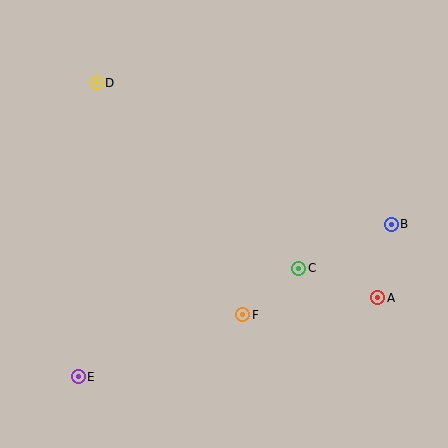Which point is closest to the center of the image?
Point C at (299, 268) is closest to the center.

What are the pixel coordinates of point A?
Point A is at (378, 298).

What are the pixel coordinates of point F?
Point F is at (243, 315).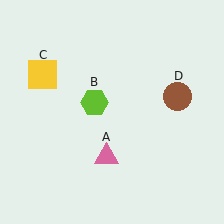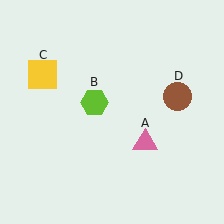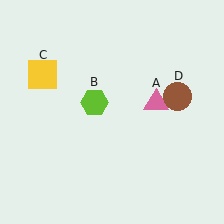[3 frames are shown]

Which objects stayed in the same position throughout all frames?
Lime hexagon (object B) and yellow square (object C) and brown circle (object D) remained stationary.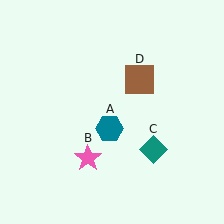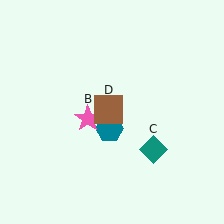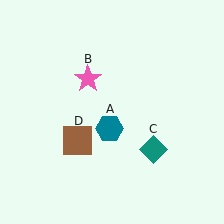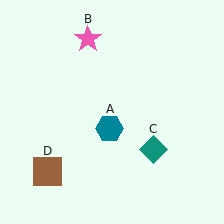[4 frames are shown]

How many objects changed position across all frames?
2 objects changed position: pink star (object B), brown square (object D).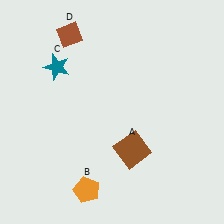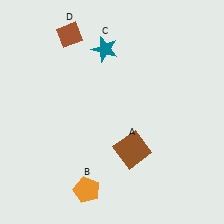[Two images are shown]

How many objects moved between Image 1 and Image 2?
1 object moved between the two images.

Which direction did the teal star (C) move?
The teal star (C) moved right.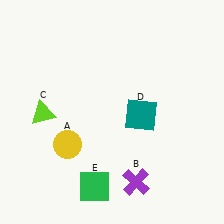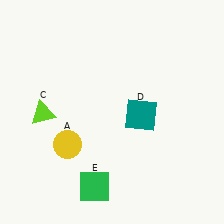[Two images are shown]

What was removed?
The purple cross (B) was removed in Image 2.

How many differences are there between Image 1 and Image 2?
There is 1 difference between the two images.